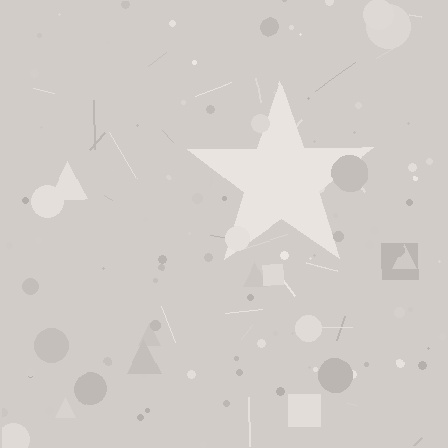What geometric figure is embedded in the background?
A star is embedded in the background.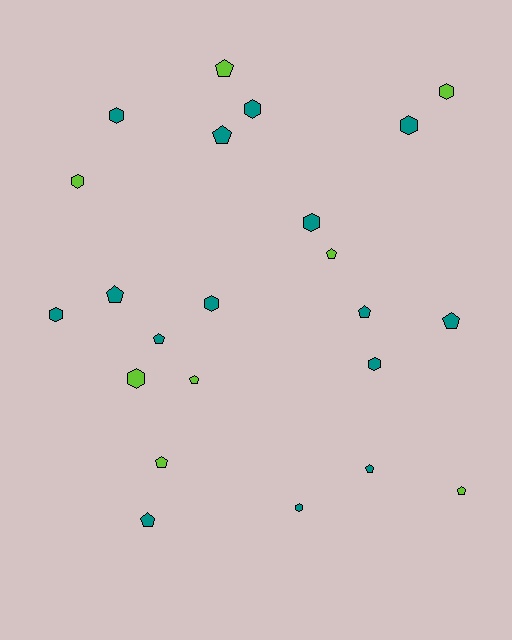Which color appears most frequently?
Teal, with 15 objects.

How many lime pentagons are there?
There are 5 lime pentagons.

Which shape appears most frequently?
Pentagon, with 12 objects.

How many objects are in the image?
There are 23 objects.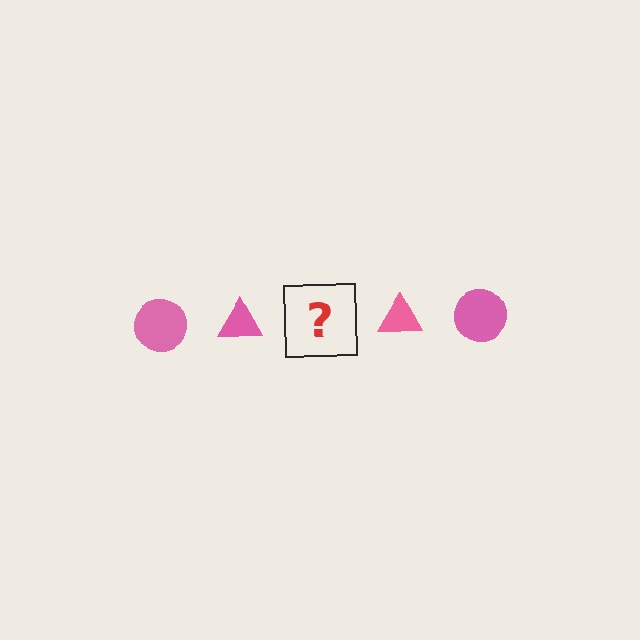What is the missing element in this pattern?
The missing element is a pink circle.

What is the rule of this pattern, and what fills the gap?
The rule is that the pattern cycles through circle, triangle shapes in pink. The gap should be filled with a pink circle.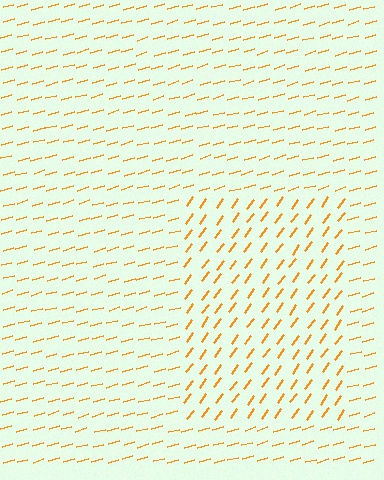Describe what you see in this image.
The image is filled with small orange line segments. A rectangle region in the image has lines oriented differently from the surrounding lines, creating a visible texture boundary.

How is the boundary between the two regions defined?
The boundary is defined purely by a change in line orientation (approximately 38 degrees difference). All lines are the same color and thickness.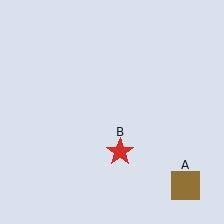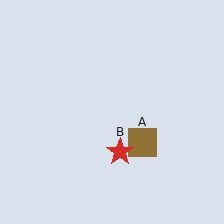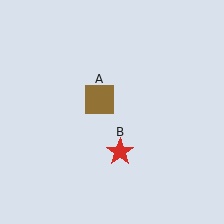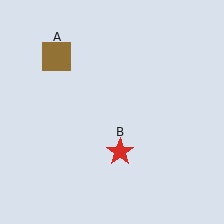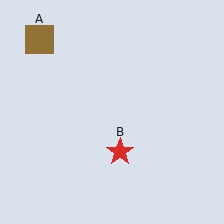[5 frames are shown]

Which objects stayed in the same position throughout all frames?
Red star (object B) remained stationary.